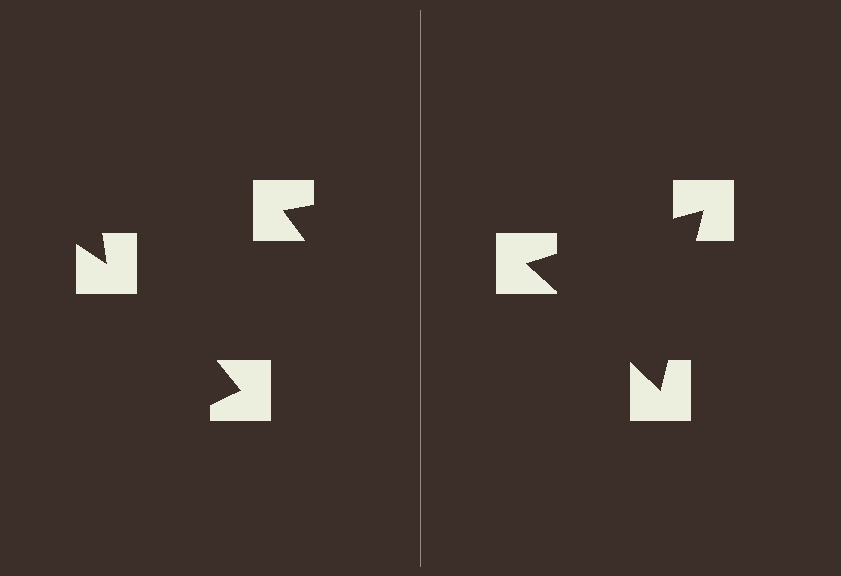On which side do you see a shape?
An illusory triangle appears on the right side. On the left side the wedge cuts are rotated, so no coherent shape forms.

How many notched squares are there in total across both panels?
6 — 3 on each side.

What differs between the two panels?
The notched squares are positioned identically on both sides; only the wedge orientations differ. On the right they align to a triangle; on the left they are misaligned.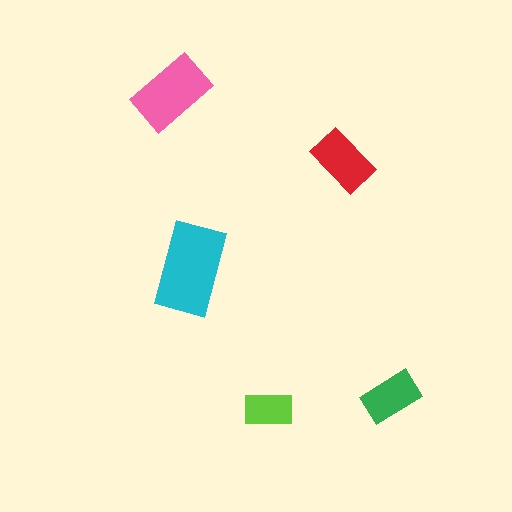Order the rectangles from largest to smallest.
the cyan one, the pink one, the red one, the green one, the lime one.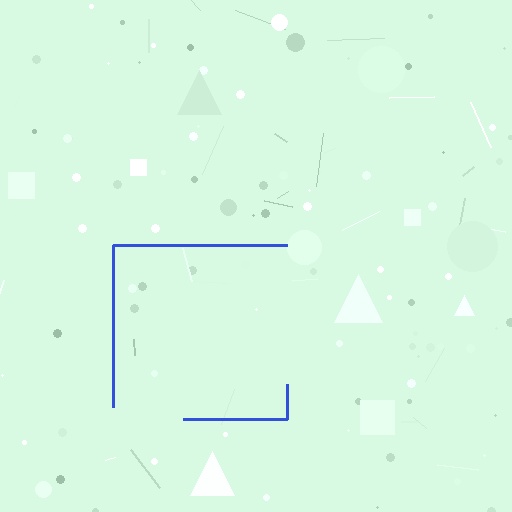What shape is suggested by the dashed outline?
The dashed outline suggests a square.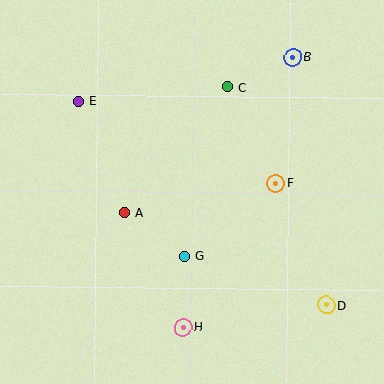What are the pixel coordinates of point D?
Point D is at (326, 305).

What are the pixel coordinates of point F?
Point F is at (276, 183).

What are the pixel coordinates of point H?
Point H is at (183, 327).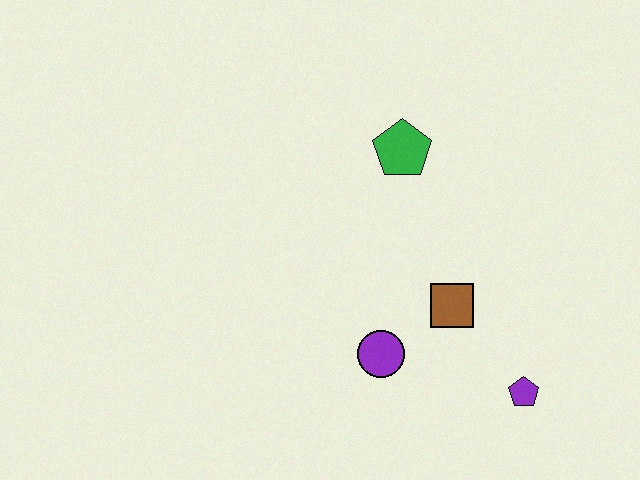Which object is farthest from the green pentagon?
The purple pentagon is farthest from the green pentagon.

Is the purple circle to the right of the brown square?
No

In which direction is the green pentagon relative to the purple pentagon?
The green pentagon is above the purple pentagon.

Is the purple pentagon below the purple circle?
Yes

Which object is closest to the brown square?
The purple circle is closest to the brown square.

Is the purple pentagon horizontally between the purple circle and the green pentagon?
No